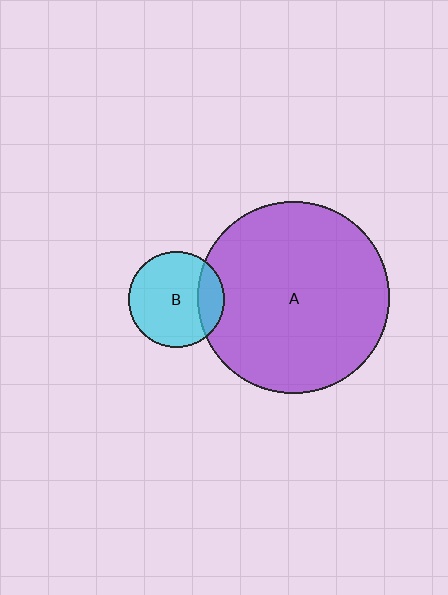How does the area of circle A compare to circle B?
Approximately 4.0 times.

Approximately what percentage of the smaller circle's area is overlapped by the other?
Approximately 20%.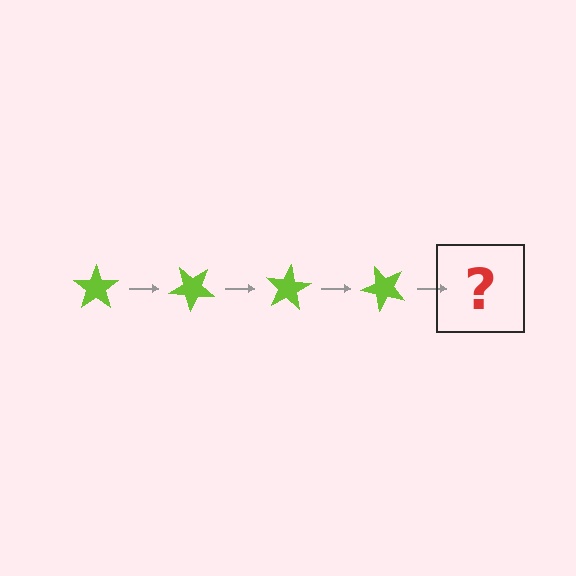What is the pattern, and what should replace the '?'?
The pattern is that the star rotates 40 degrees each step. The '?' should be a lime star rotated 160 degrees.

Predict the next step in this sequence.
The next step is a lime star rotated 160 degrees.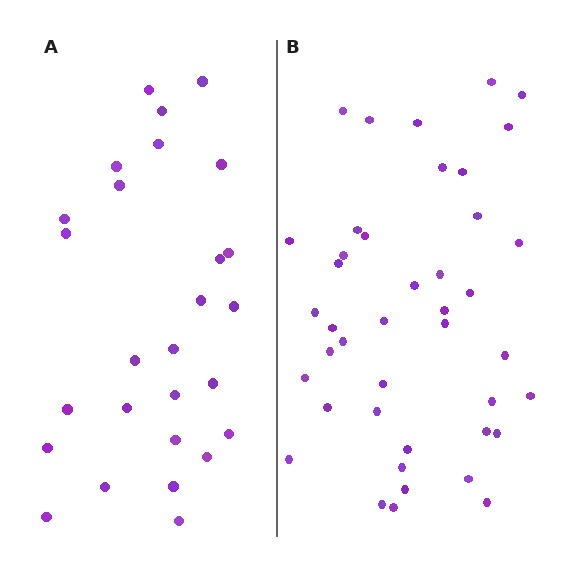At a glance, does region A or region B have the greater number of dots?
Region B (the right region) has more dots.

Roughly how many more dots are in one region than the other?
Region B has approximately 15 more dots than region A.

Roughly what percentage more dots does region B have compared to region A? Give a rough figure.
About 55% more.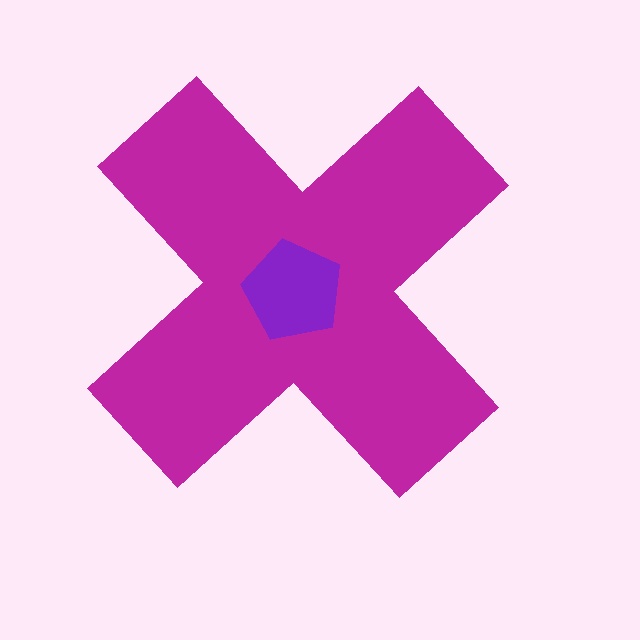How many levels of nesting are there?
2.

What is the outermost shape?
The magenta cross.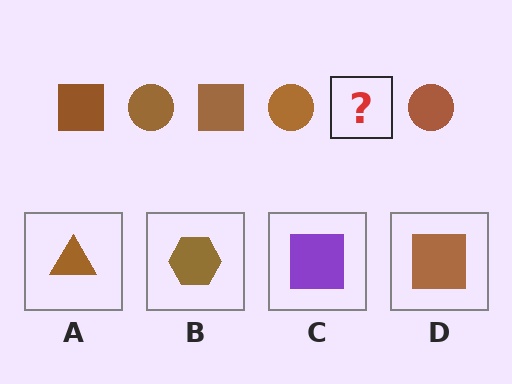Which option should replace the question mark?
Option D.